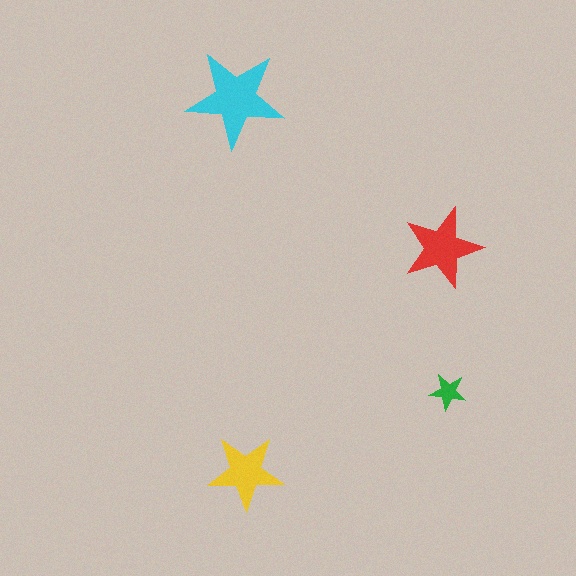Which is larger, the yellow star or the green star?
The yellow one.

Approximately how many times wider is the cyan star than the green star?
About 2.5 times wider.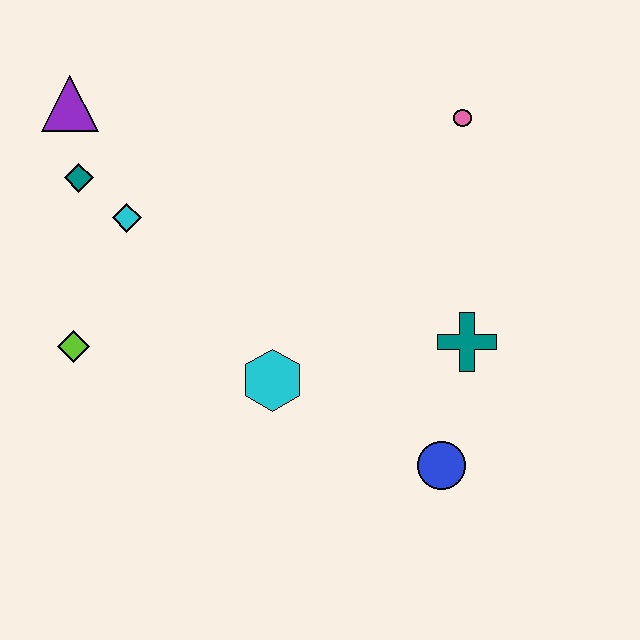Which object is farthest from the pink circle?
The lime diamond is farthest from the pink circle.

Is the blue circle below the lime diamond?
Yes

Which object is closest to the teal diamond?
The cyan diamond is closest to the teal diamond.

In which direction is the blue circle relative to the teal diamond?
The blue circle is to the right of the teal diamond.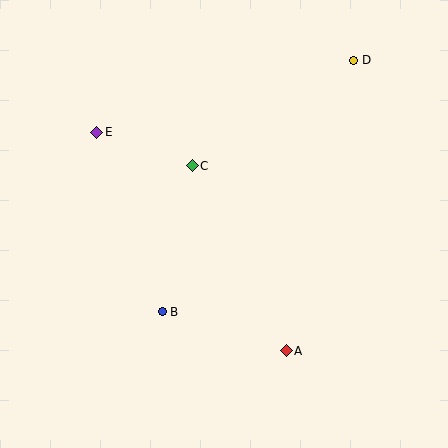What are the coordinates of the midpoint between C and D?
The midpoint between C and D is at (273, 113).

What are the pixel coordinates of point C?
Point C is at (192, 166).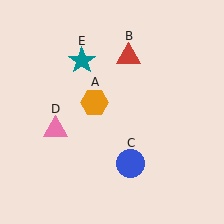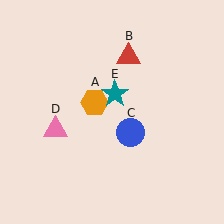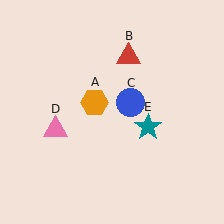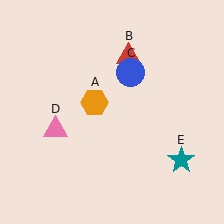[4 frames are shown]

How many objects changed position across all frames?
2 objects changed position: blue circle (object C), teal star (object E).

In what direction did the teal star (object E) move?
The teal star (object E) moved down and to the right.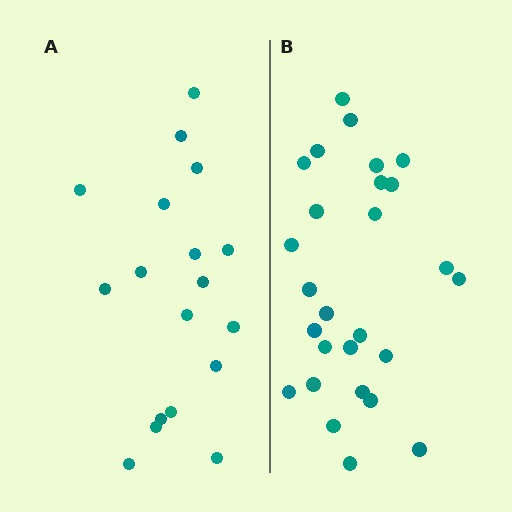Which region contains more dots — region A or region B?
Region B (the right region) has more dots.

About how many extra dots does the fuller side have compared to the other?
Region B has roughly 8 or so more dots than region A.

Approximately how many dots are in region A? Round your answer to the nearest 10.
About 20 dots. (The exact count is 18, which rounds to 20.)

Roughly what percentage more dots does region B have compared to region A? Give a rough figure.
About 50% more.